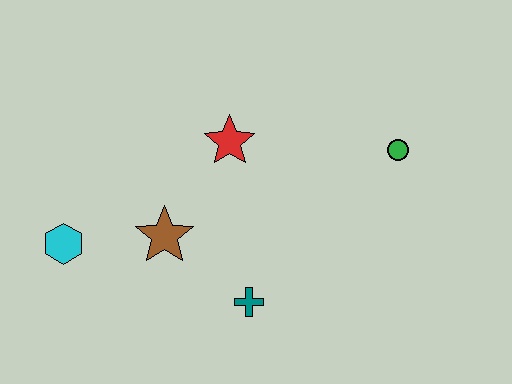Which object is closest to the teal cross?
The brown star is closest to the teal cross.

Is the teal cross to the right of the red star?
Yes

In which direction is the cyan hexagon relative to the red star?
The cyan hexagon is to the left of the red star.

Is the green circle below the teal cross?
No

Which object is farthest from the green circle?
The cyan hexagon is farthest from the green circle.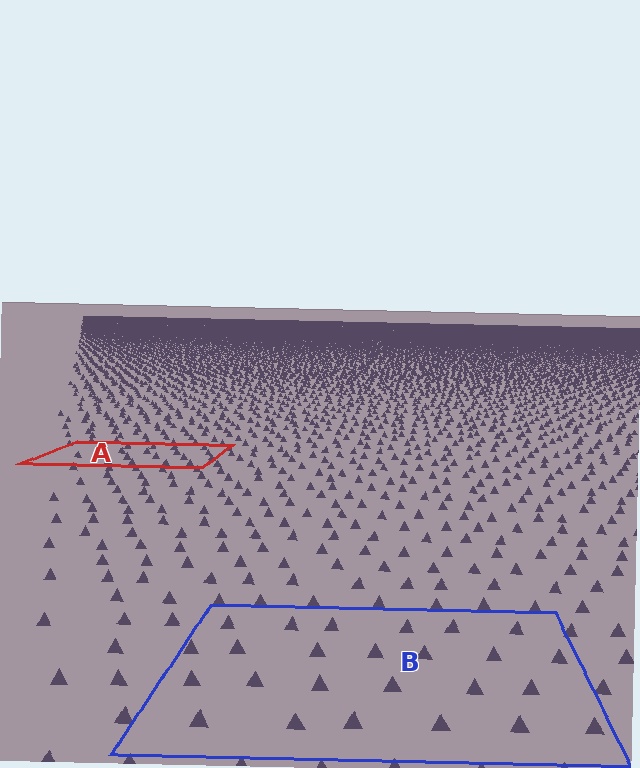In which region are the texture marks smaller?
The texture marks are smaller in region A, because it is farther away.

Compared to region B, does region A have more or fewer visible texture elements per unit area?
Region A has more texture elements per unit area — they are packed more densely because it is farther away.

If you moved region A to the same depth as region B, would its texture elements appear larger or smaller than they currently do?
They would appear larger. At a closer depth, the same texture elements are projected at a bigger on-screen size.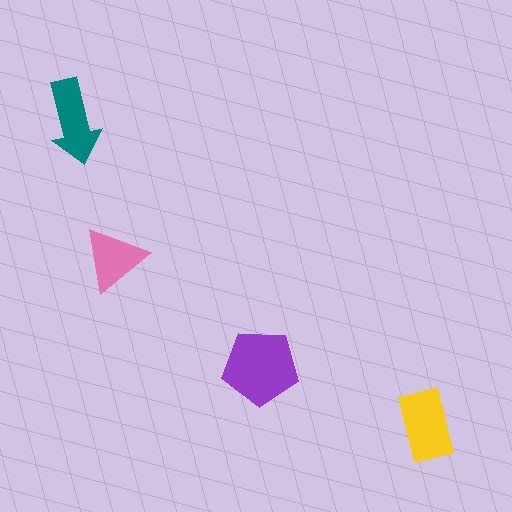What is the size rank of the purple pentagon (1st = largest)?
1st.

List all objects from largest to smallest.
The purple pentagon, the yellow rectangle, the teal arrow, the pink triangle.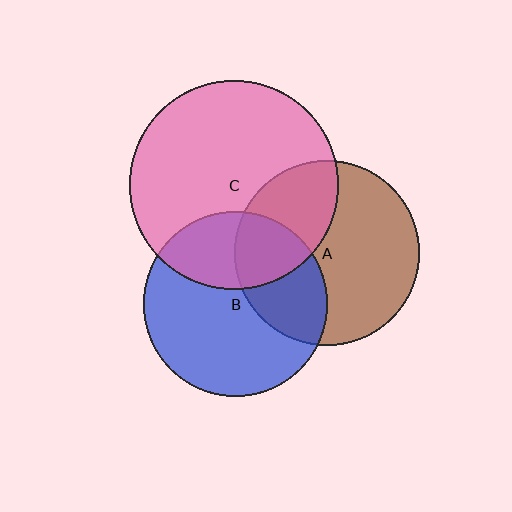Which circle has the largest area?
Circle C (pink).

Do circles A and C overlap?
Yes.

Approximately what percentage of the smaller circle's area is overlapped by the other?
Approximately 35%.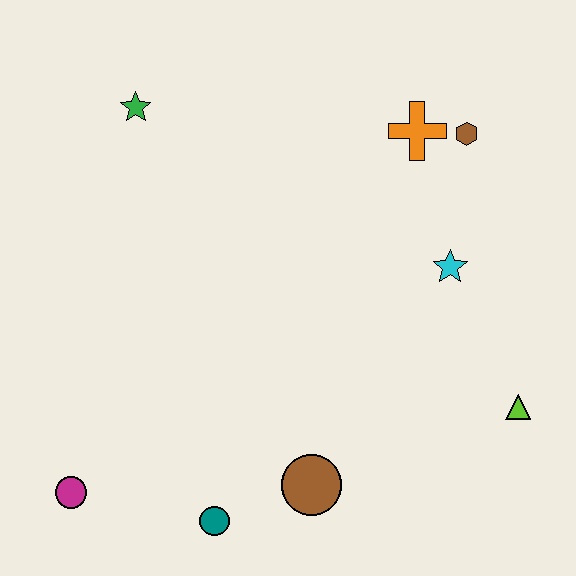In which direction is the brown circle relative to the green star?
The brown circle is below the green star.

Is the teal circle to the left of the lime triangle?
Yes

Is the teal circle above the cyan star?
No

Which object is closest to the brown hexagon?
The orange cross is closest to the brown hexagon.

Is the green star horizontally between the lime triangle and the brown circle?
No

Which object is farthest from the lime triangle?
The green star is farthest from the lime triangle.